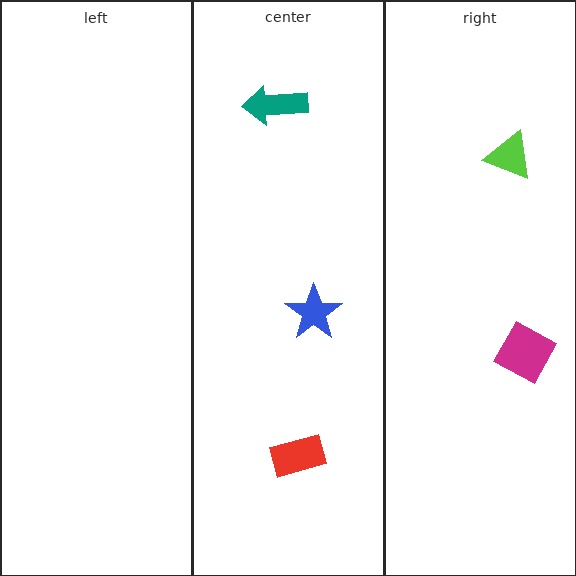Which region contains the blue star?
The center region.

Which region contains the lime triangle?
The right region.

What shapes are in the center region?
The teal arrow, the red rectangle, the blue star.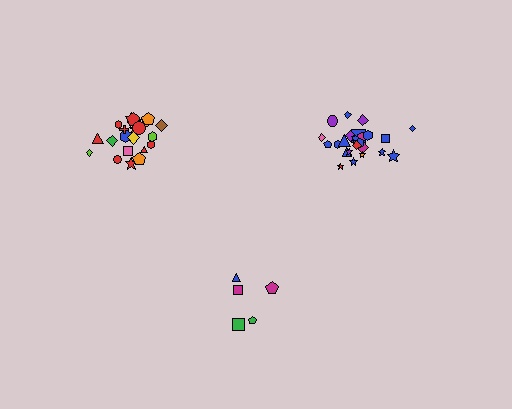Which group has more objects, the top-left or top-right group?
The top-right group.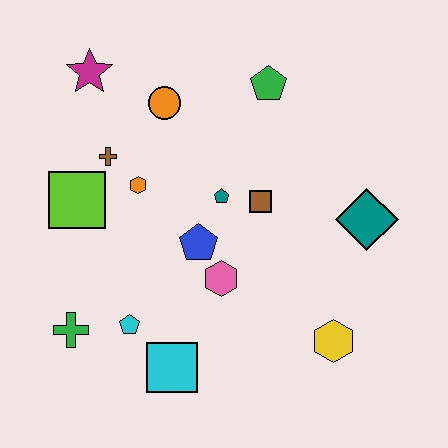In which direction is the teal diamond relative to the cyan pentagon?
The teal diamond is to the right of the cyan pentagon.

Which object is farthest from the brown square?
The green cross is farthest from the brown square.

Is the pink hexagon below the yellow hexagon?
No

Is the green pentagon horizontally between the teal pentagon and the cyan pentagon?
No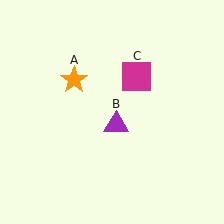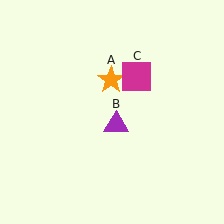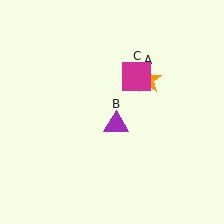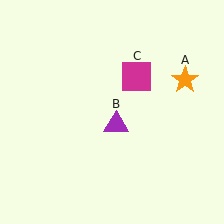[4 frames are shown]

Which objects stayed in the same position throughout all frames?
Purple triangle (object B) and magenta square (object C) remained stationary.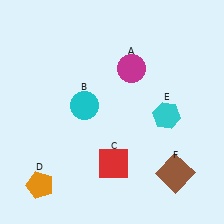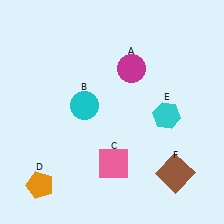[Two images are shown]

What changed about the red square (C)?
In Image 1, C is red. In Image 2, it changed to pink.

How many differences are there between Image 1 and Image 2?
There is 1 difference between the two images.